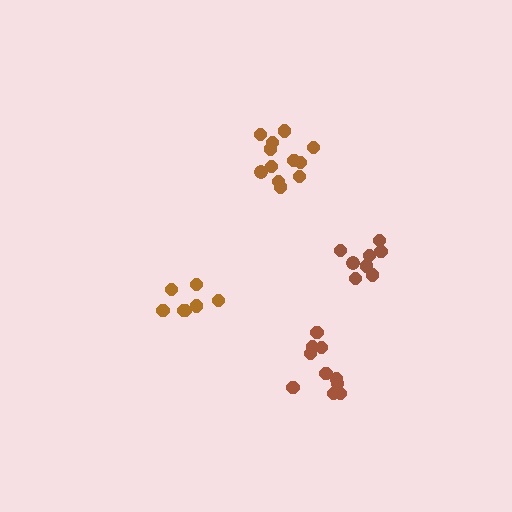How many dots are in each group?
Group 1: 8 dots, Group 2: 7 dots, Group 3: 12 dots, Group 4: 10 dots (37 total).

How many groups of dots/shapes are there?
There are 4 groups.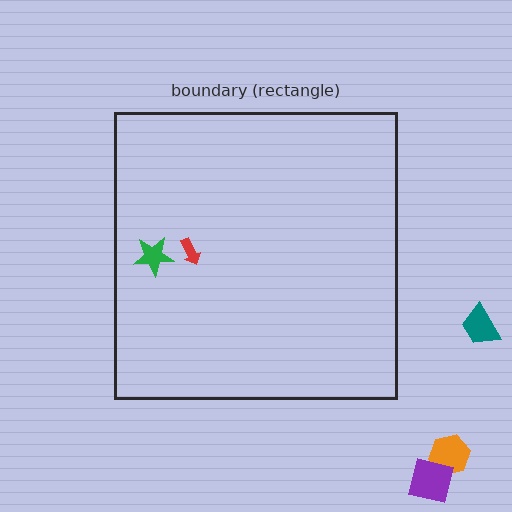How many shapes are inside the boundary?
2 inside, 3 outside.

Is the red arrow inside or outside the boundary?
Inside.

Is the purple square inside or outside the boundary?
Outside.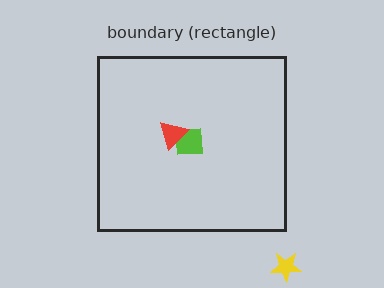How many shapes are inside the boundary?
2 inside, 1 outside.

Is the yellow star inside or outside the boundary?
Outside.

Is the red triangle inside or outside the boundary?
Inside.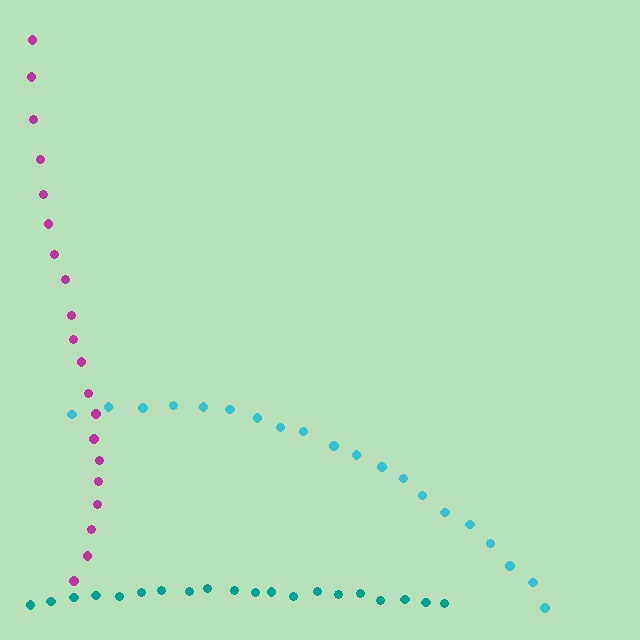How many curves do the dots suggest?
There are 3 distinct paths.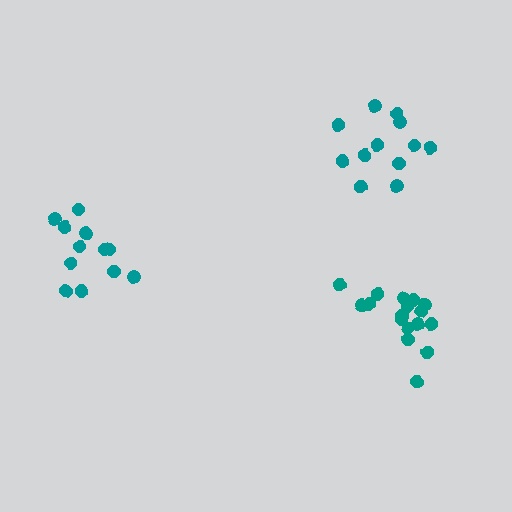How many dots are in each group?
Group 1: 12 dots, Group 2: 12 dots, Group 3: 18 dots (42 total).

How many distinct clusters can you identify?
There are 3 distinct clusters.